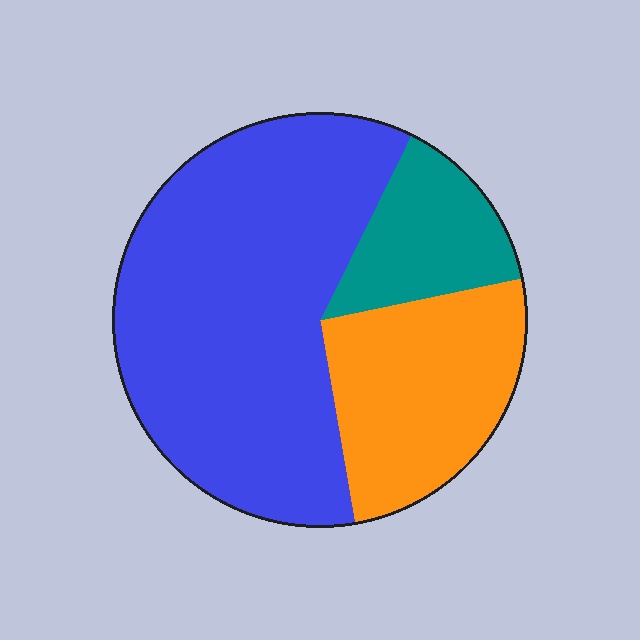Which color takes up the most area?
Blue, at roughly 60%.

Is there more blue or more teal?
Blue.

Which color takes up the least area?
Teal, at roughly 15%.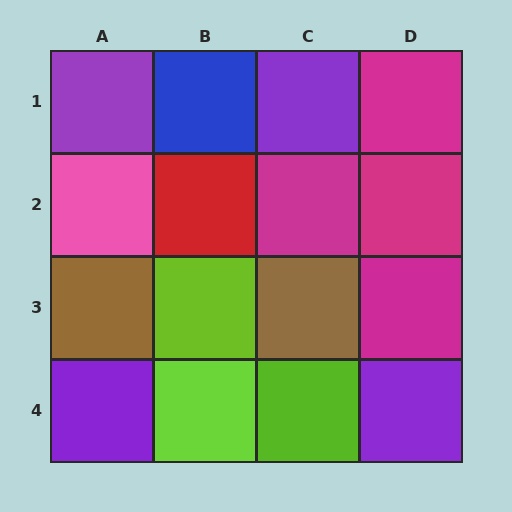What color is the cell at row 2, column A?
Pink.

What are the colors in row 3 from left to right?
Brown, lime, brown, magenta.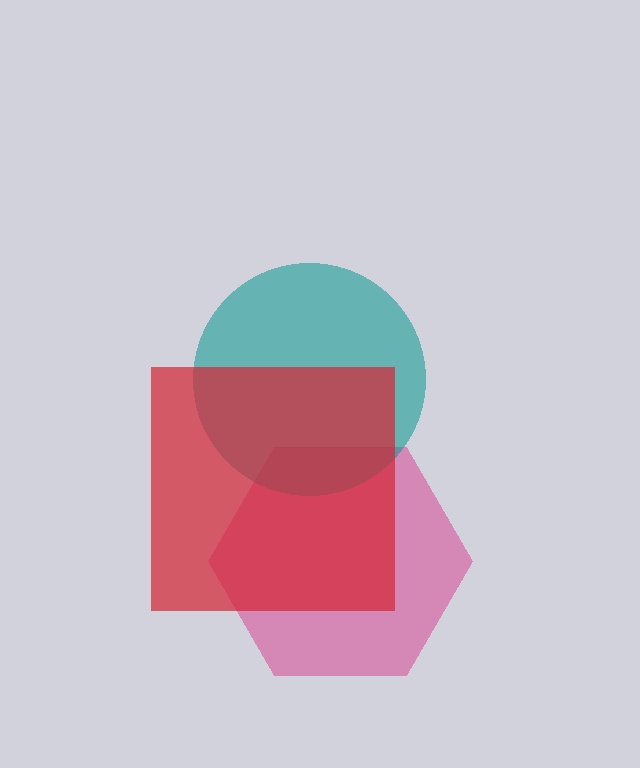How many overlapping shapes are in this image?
There are 3 overlapping shapes in the image.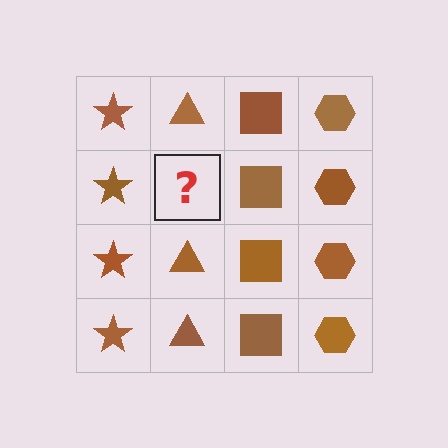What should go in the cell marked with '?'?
The missing cell should contain a brown triangle.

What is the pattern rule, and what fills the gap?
The rule is that each column has a consistent shape. The gap should be filled with a brown triangle.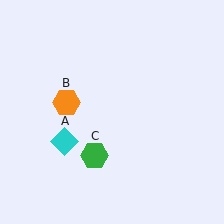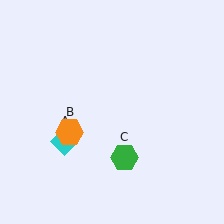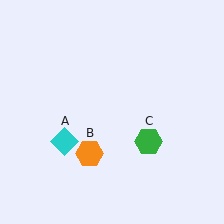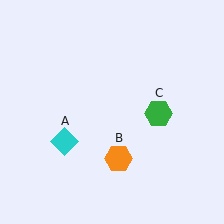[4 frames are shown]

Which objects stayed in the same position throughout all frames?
Cyan diamond (object A) remained stationary.